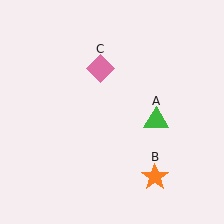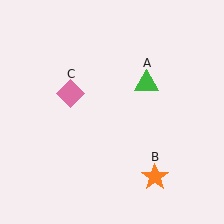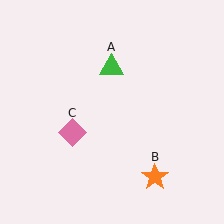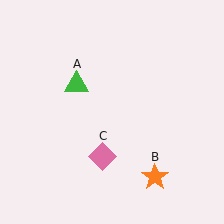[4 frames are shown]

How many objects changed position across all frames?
2 objects changed position: green triangle (object A), pink diamond (object C).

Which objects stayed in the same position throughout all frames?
Orange star (object B) remained stationary.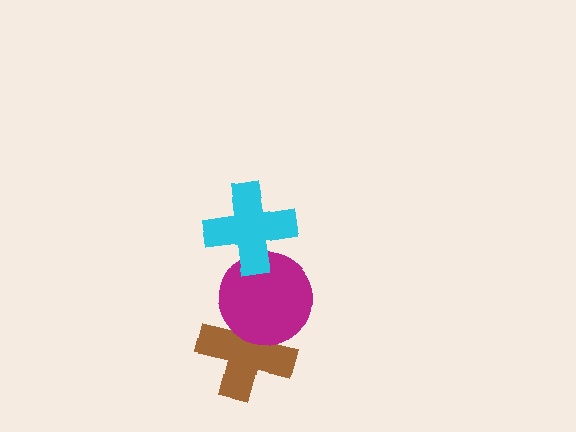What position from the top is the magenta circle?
The magenta circle is 2nd from the top.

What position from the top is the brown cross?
The brown cross is 3rd from the top.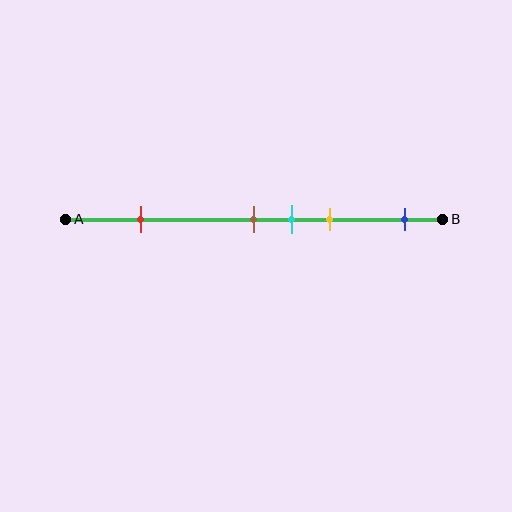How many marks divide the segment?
There are 5 marks dividing the segment.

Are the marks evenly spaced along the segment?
No, the marks are not evenly spaced.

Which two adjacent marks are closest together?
The brown and cyan marks are the closest adjacent pair.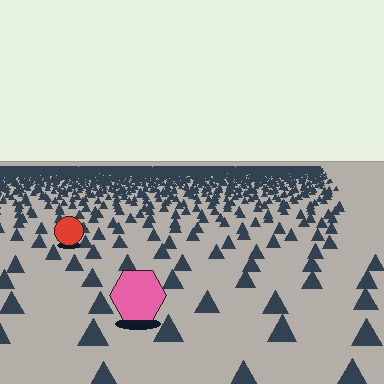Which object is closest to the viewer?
The pink hexagon is closest. The texture marks near it are larger and more spread out.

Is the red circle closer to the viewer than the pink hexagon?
No. The pink hexagon is closer — you can tell from the texture gradient: the ground texture is coarser near it.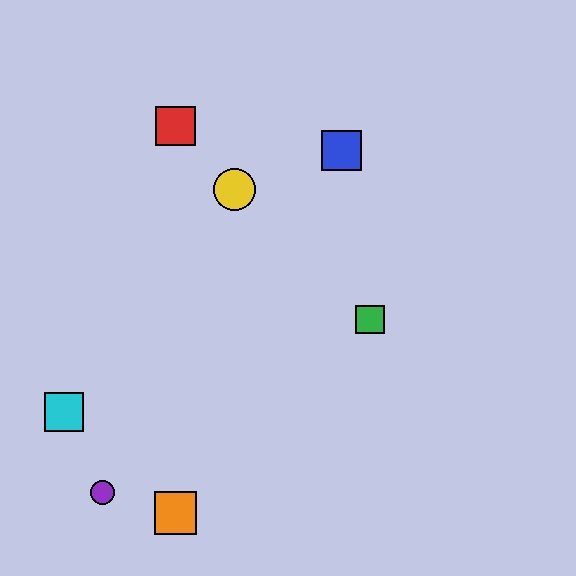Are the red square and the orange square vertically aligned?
Yes, both are at x≈175.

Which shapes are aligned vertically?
The red square, the orange square are aligned vertically.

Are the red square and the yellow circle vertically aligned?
No, the red square is at x≈175 and the yellow circle is at x≈234.